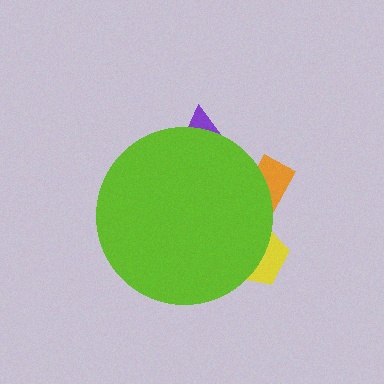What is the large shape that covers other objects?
A lime circle.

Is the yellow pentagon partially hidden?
Yes, the yellow pentagon is partially hidden behind the lime circle.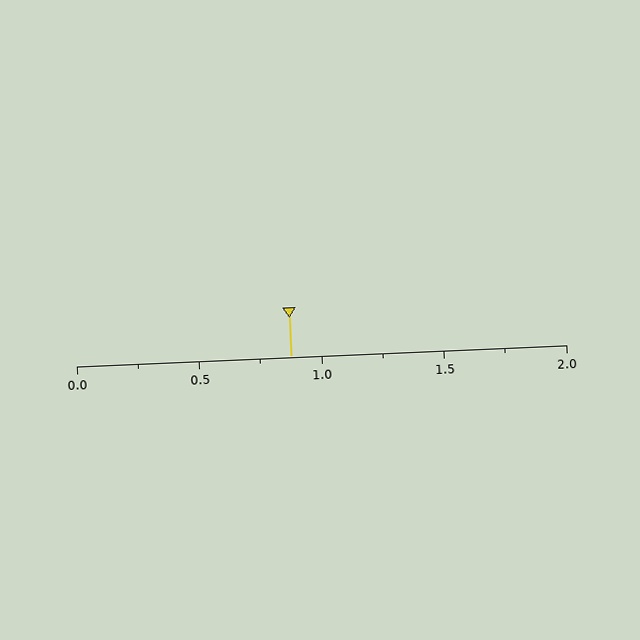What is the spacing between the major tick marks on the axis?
The major ticks are spaced 0.5 apart.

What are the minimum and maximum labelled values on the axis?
The axis runs from 0.0 to 2.0.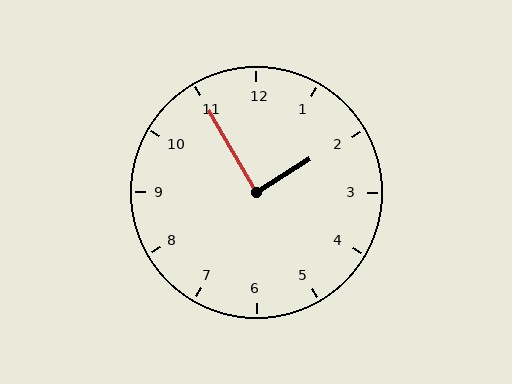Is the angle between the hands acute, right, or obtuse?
It is right.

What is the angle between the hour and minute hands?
Approximately 88 degrees.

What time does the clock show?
1:55.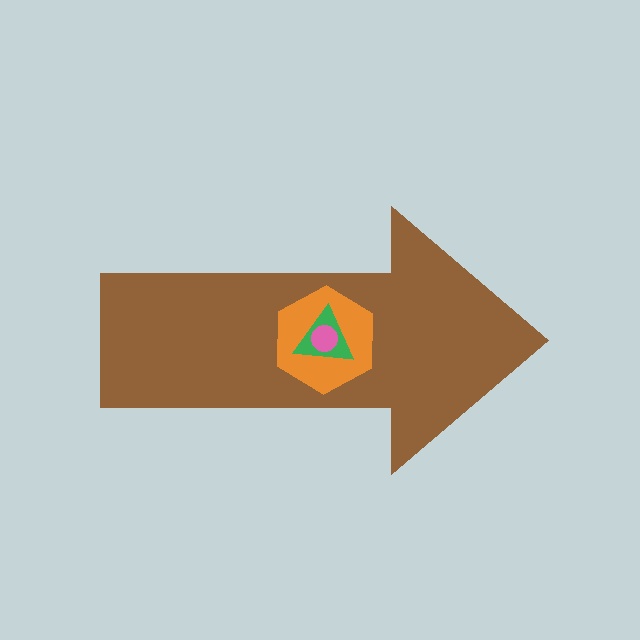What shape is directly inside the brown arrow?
The orange hexagon.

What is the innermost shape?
The pink circle.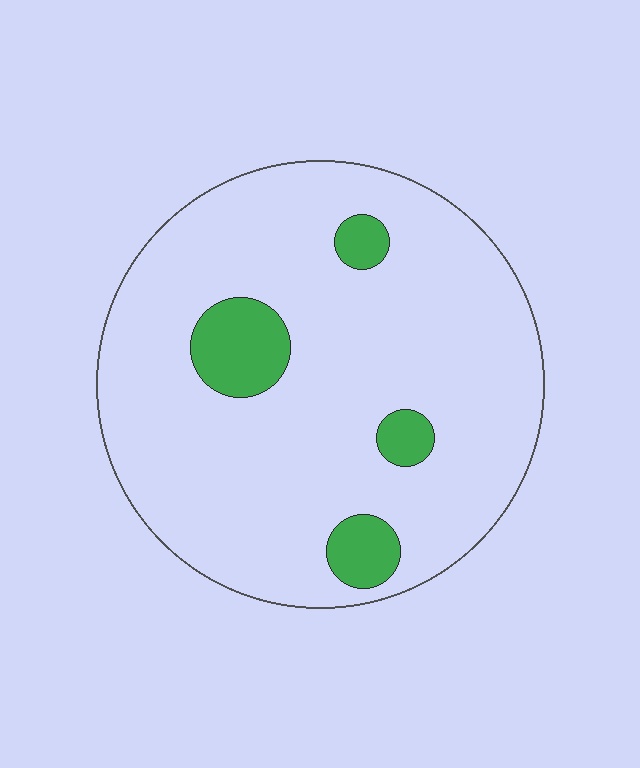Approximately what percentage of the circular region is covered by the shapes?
Approximately 10%.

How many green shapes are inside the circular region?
4.